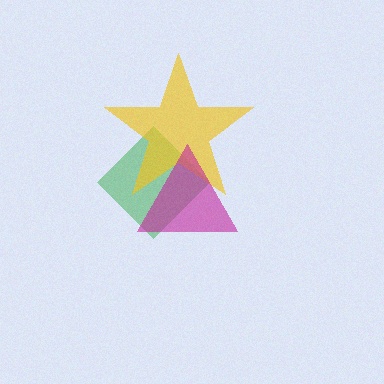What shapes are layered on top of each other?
The layered shapes are: a green diamond, a yellow star, a magenta triangle.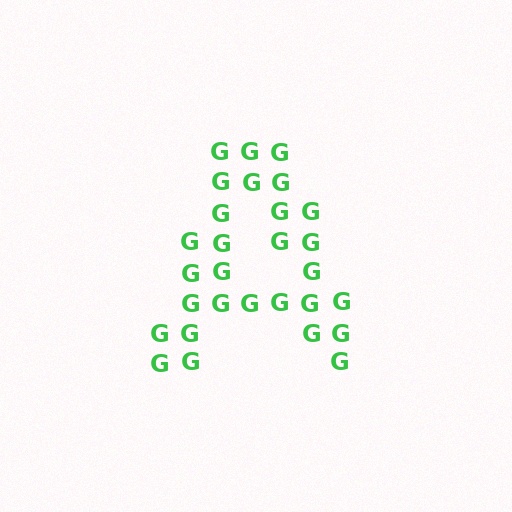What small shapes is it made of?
It is made of small letter G's.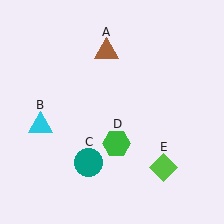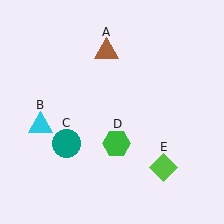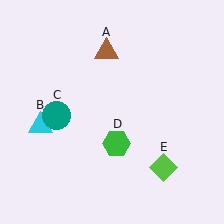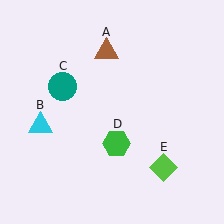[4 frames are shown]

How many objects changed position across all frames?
1 object changed position: teal circle (object C).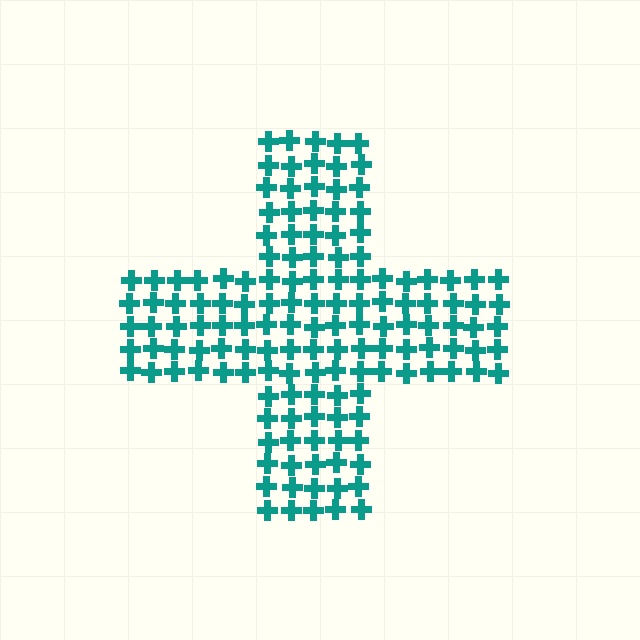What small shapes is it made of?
It is made of small crosses.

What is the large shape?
The large shape is a cross.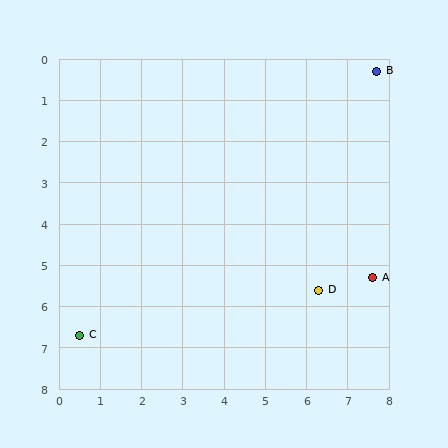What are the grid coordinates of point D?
Point D is at approximately (6.3, 5.6).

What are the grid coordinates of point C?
Point C is at approximately (0.5, 6.7).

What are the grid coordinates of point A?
Point A is at approximately (7.6, 5.3).